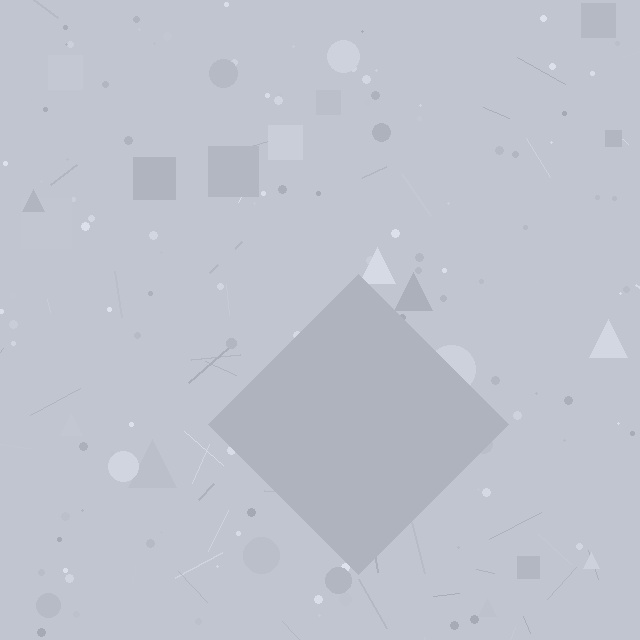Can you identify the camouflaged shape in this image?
The camouflaged shape is a diamond.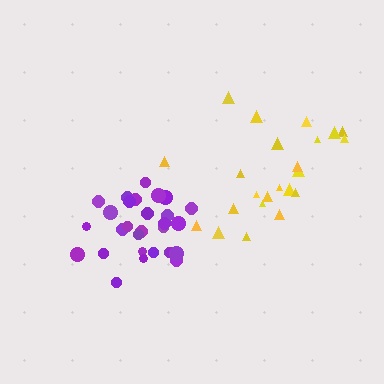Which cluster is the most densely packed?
Purple.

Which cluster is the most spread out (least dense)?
Yellow.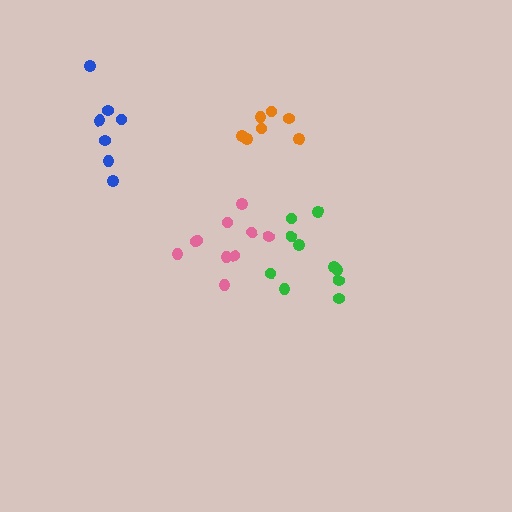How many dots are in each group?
Group 1: 7 dots, Group 2: 10 dots, Group 3: 10 dots, Group 4: 7 dots (34 total).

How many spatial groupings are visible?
There are 4 spatial groupings.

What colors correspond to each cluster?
The clusters are colored: orange, pink, green, blue.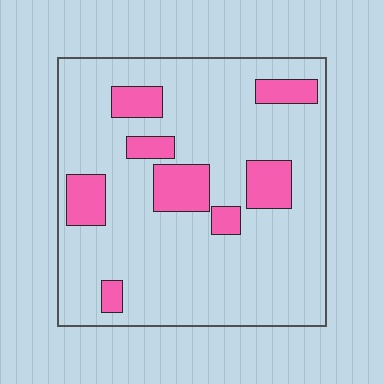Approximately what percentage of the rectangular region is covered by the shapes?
Approximately 20%.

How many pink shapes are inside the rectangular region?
8.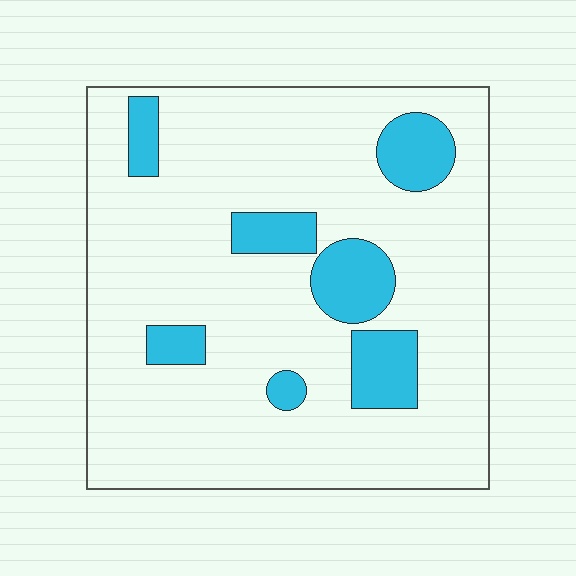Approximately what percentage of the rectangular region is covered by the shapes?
Approximately 15%.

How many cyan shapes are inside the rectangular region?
7.